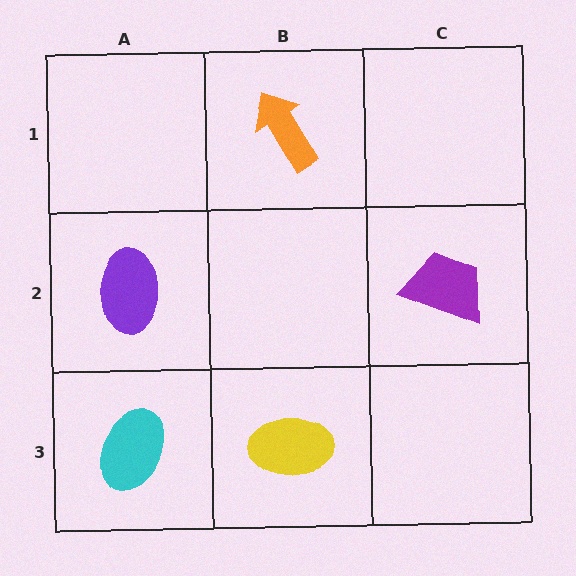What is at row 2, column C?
A purple trapezoid.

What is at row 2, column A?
A purple ellipse.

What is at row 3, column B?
A yellow ellipse.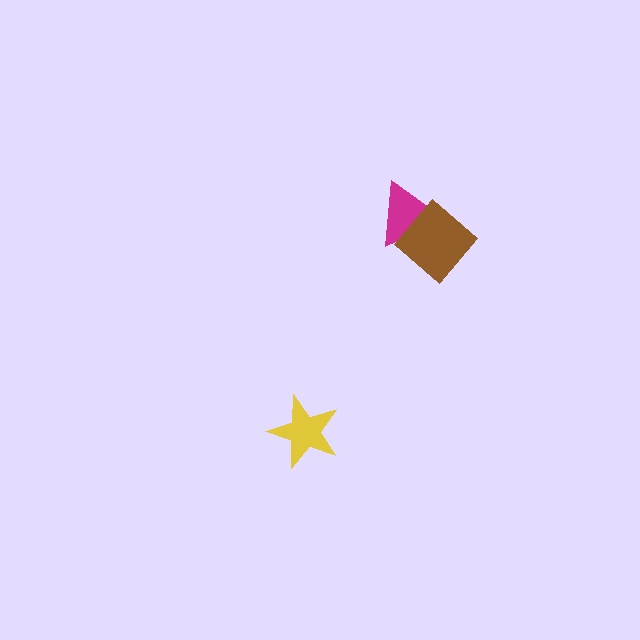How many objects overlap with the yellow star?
0 objects overlap with the yellow star.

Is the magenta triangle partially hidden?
Yes, it is partially covered by another shape.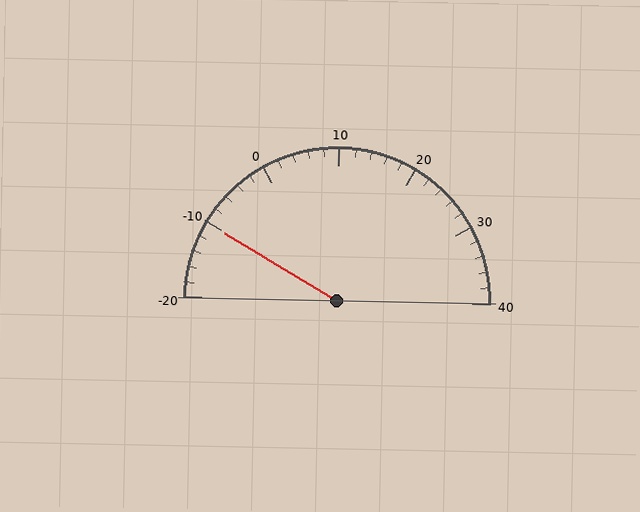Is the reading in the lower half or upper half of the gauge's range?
The reading is in the lower half of the range (-20 to 40).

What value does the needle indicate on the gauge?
The needle indicates approximately -10.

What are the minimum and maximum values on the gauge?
The gauge ranges from -20 to 40.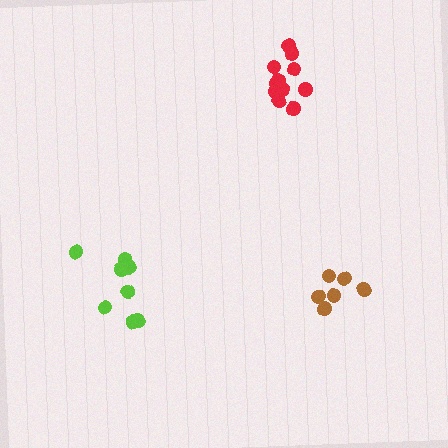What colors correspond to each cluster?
The clusters are colored: brown, lime, red.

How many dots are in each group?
Group 1: 6 dots, Group 2: 8 dots, Group 3: 11 dots (25 total).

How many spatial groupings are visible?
There are 3 spatial groupings.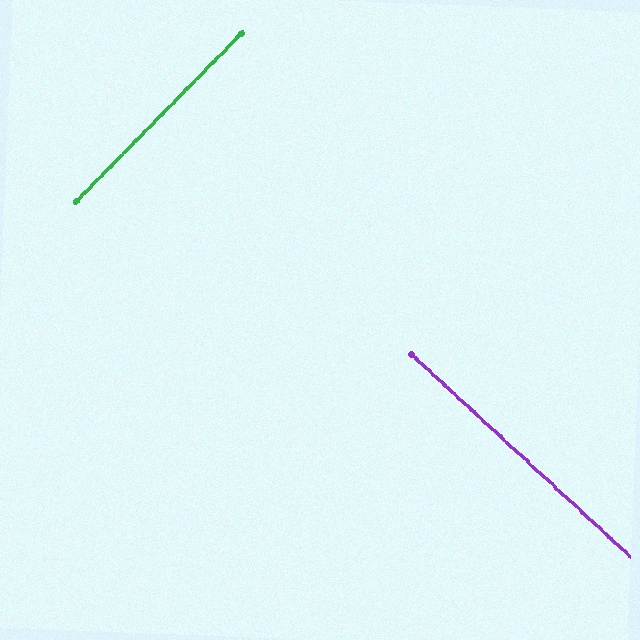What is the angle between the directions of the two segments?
Approximately 88 degrees.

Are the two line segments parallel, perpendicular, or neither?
Perpendicular — they meet at approximately 88°.